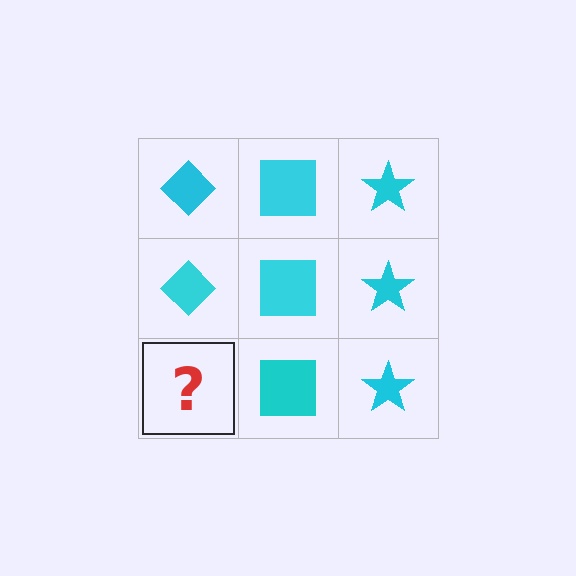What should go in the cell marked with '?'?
The missing cell should contain a cyan diamond.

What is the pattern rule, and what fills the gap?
The rule is that each column has a consistent shape. The gap should be filled with a cyan diamond.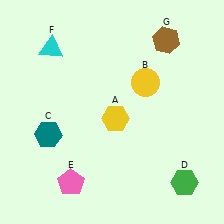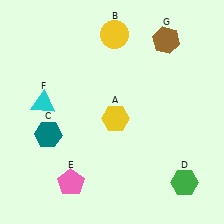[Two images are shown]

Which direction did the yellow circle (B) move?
The yellow circle (B) moved up.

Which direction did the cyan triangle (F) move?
The cyan triangle (F) moved down.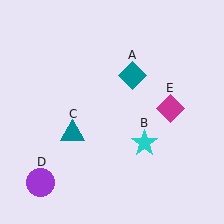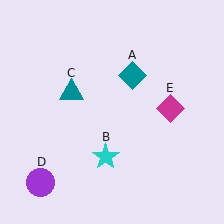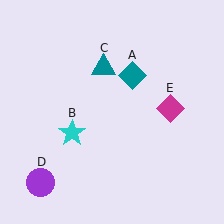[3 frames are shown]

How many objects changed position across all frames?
2 objects changed position: cyan star (object B), teal triangle (object C).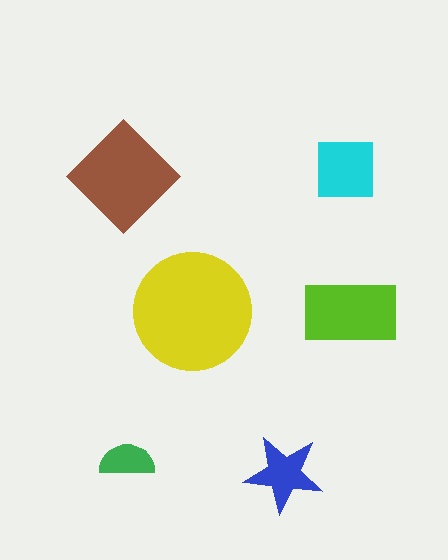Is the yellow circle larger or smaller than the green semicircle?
Larger.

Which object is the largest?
The yellow circle.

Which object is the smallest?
The green semicircle.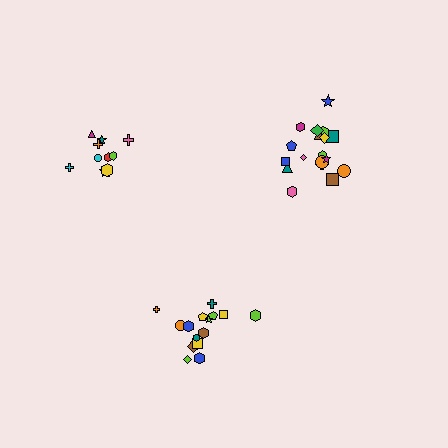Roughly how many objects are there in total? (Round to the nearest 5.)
Roughly 45 objects in total.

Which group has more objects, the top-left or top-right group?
The top-right group.